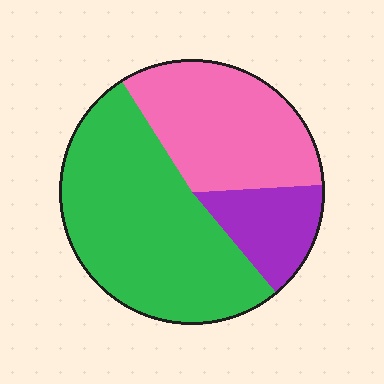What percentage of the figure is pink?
Pink takes up about one third (1/3) of the figure.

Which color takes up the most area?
Green, at roughly 50%.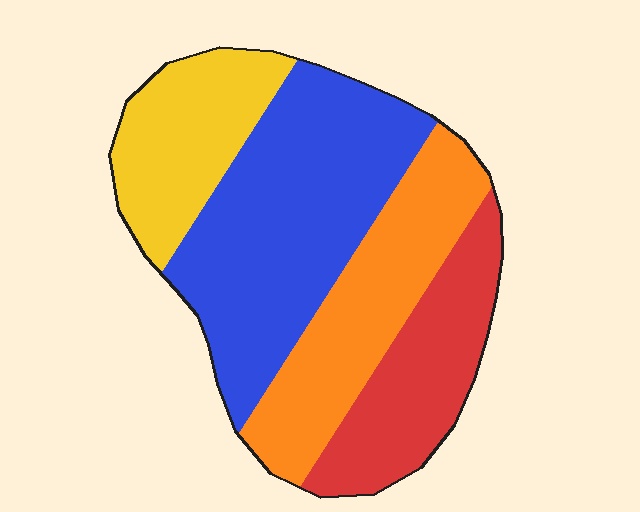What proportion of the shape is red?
Red covers 20% of the shape.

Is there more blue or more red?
Blue.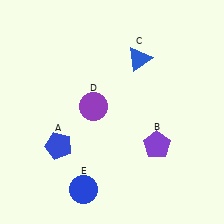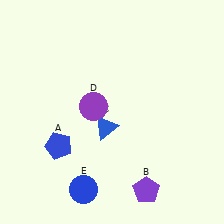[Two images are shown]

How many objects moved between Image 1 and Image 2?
2 objects moved between the two images.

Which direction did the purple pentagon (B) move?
The purple pentagon (B) moved down.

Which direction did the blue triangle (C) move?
The blue triangle (C) moved down.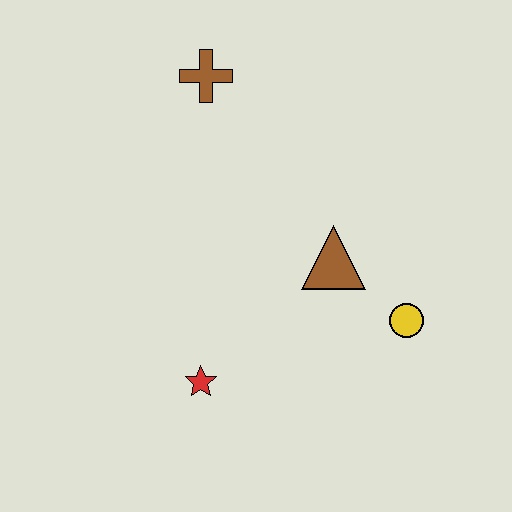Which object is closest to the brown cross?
The brown triangle is closest to the brown cross.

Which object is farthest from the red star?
The brown cross is farthest from the red star.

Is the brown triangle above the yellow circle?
Yes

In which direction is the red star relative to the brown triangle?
The red star is to the left of the brown triangle.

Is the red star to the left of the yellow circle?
Yes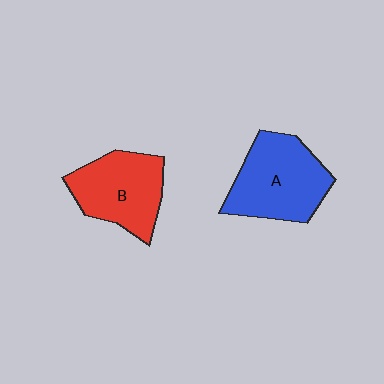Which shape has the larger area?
Shape A (blue).